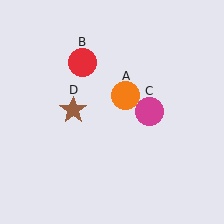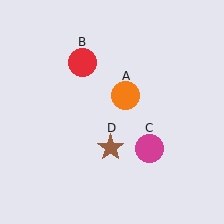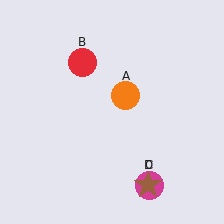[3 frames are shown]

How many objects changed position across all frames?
2 objects changed position: magenta circle (object C), brown star (object D).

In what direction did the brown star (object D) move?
The brown star (object D) moved down and to the right.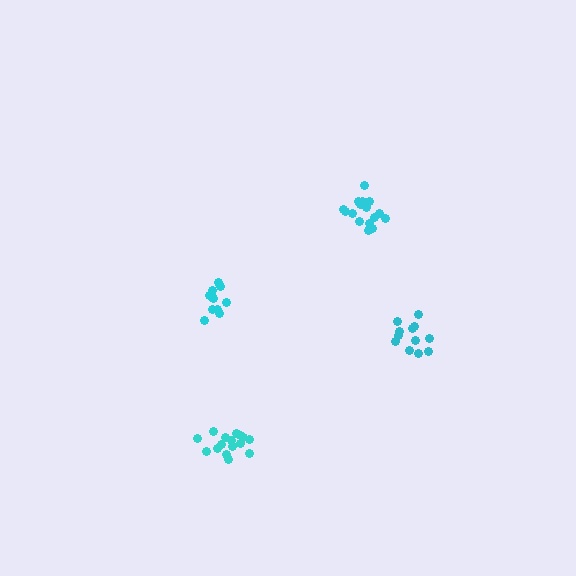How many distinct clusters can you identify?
There are 4 distinct clusters.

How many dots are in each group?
Group 1: 12 dots, Group 2: 11 dots, Group 3: 16 dots, Group 4: 16 dots (55 total).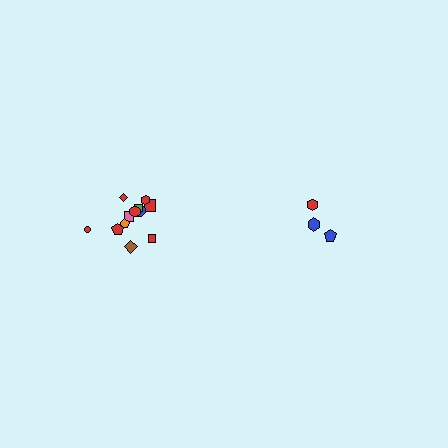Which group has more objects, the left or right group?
The left group.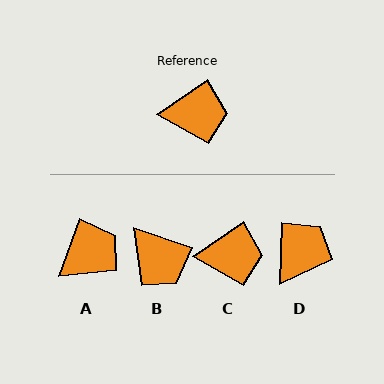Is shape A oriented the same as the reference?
No, it is off by about 35 degrees.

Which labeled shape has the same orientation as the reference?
C.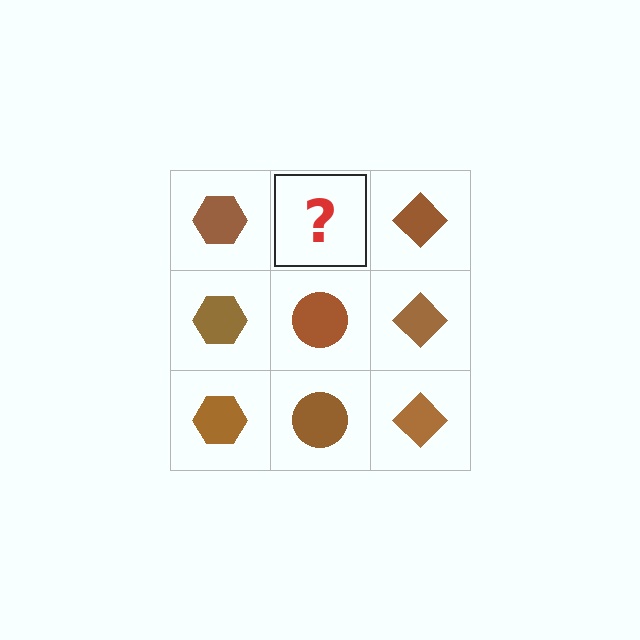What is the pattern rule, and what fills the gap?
The rule is that each column has a consistent shape. The gap should be filled with a brown circle.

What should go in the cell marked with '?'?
The missing cell should contain a brown circle.